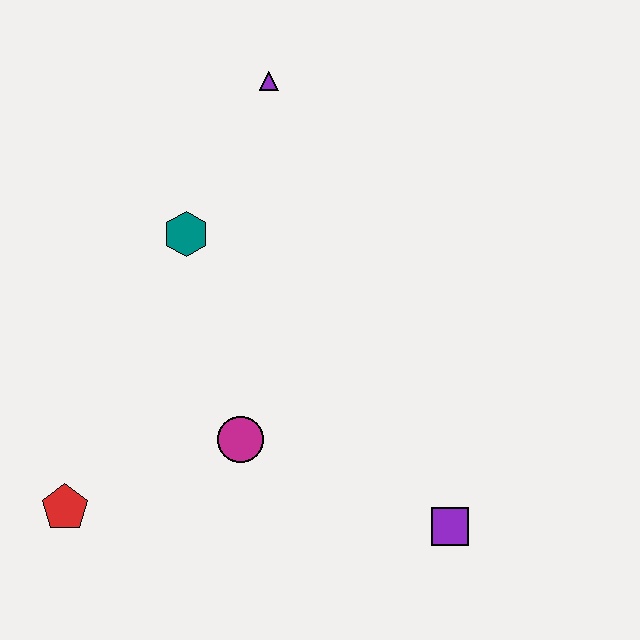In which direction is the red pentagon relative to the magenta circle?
The red pentagon is to the left of the magenta circle.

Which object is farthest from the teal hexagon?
The purple square is farthest from the teal hexagon.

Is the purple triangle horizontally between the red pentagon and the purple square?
Yes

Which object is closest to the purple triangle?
The teal hexagon is closest to the purple triangle.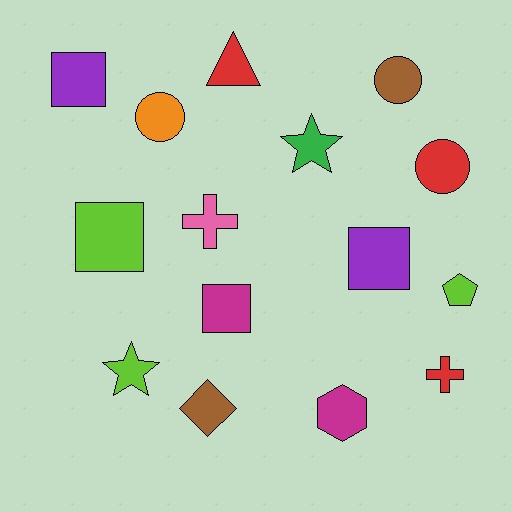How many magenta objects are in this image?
There are 2 magenta objects.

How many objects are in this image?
There are 15 objects.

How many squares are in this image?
There are 4 squares.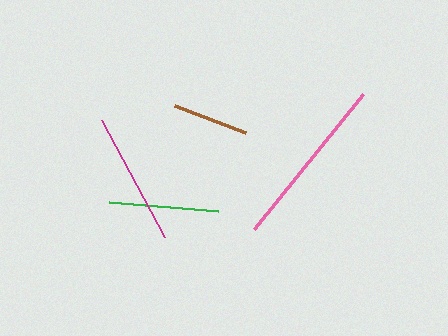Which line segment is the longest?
The pink line is the longest at approximately 174 pixels.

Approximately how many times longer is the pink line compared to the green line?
The pink line is approximately 1.6 times the length of the green line.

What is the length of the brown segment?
The brown segment is approximately 76 pixels long.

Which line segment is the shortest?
The brown line is the shortest at approximately 76 pixels.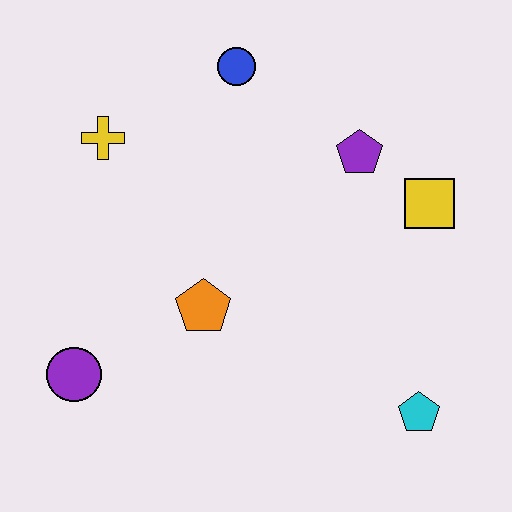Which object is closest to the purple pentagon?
The yellow square is closest to the purple pentagon.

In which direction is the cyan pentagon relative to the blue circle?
The cyan pentagon is below the blue circle.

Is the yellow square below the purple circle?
No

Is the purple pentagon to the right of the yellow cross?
Yes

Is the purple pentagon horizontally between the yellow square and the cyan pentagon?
No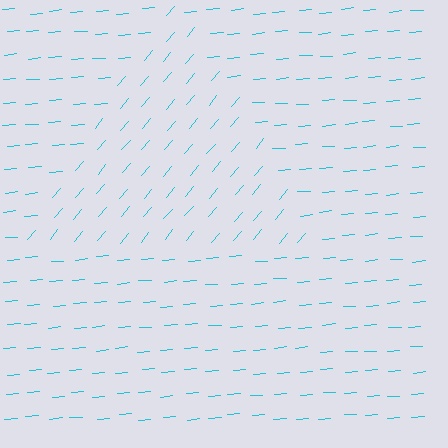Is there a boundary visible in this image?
Yes, there is a texture boundary formed by a change in line orientation.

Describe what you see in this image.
The image is filled with small cyan line segments. A triangle region in the image has lines oriented differently from the surrounding lines, creating a visible texture boundary.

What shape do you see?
I see a triangle.